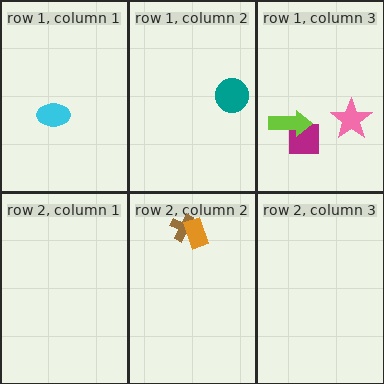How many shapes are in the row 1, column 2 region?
1.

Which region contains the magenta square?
The row 1, column 3 region.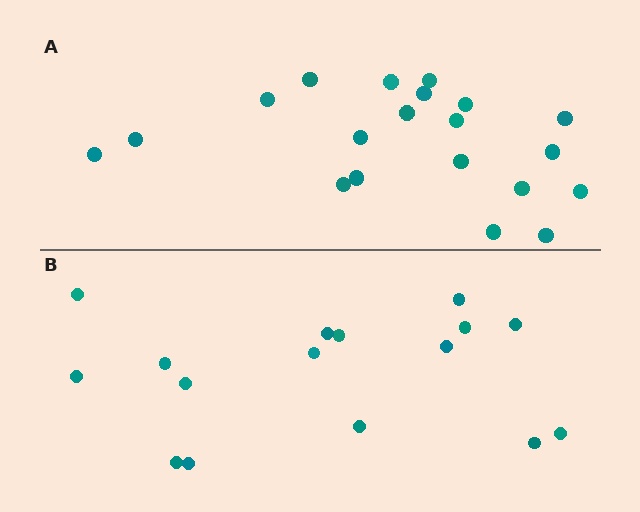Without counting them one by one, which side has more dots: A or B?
Region A (the top region) has more dots.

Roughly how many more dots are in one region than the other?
Region A has about 4 more dots than region B.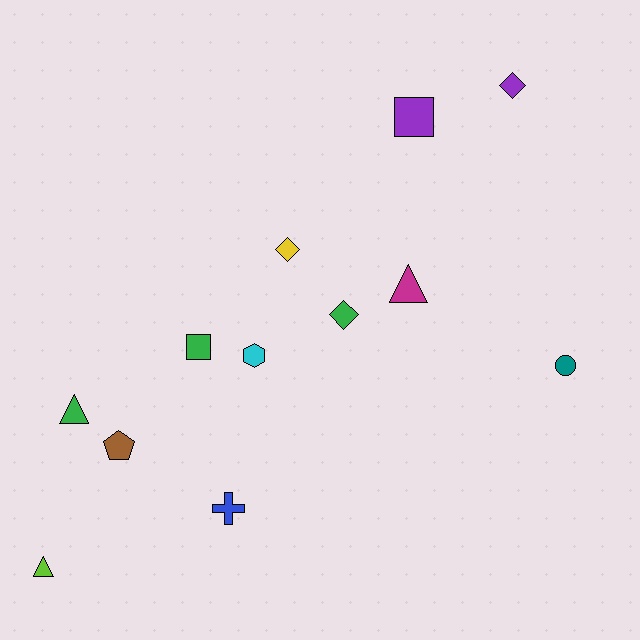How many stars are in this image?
There are no stars.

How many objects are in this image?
There are 12 objects.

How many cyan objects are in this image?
There is 1 cyan object.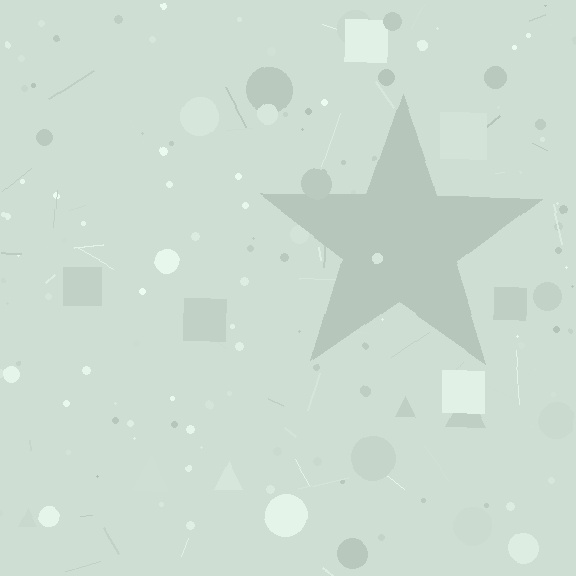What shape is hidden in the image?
A star is hidden in the image.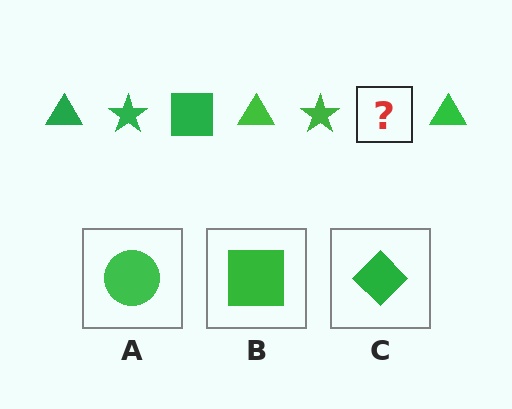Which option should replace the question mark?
Option B.